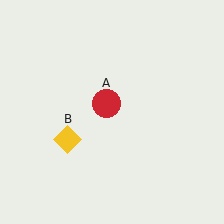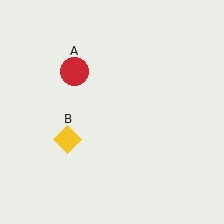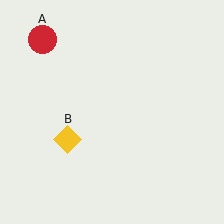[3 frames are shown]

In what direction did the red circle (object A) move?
The red circle (object A) moved up and to the left.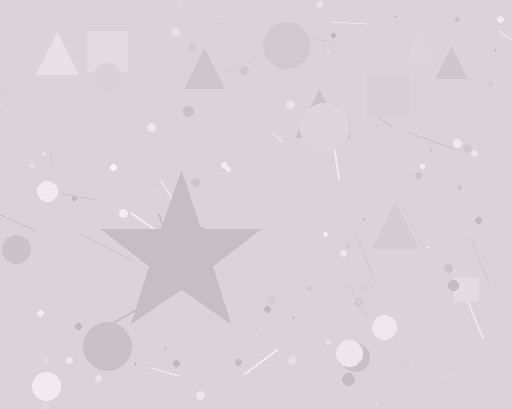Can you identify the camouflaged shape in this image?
The camouflaged shape is a star.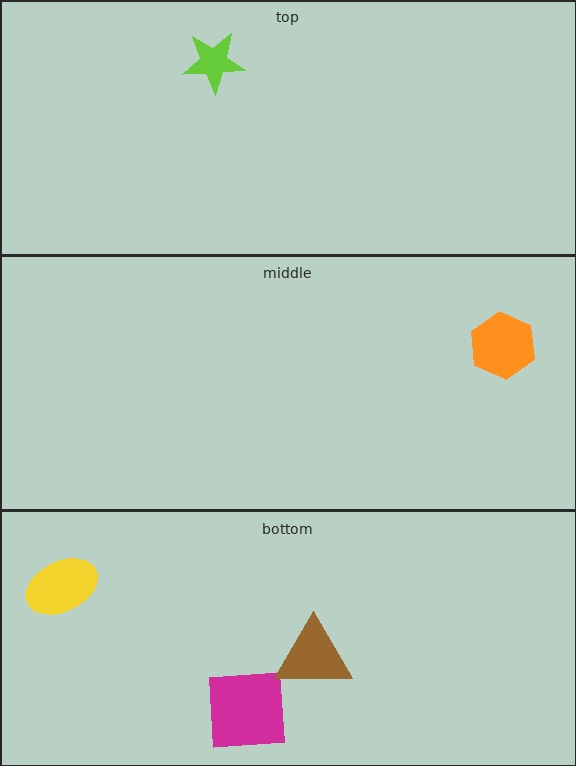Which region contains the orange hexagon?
The middle region.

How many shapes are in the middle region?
1.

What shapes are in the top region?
The lime star.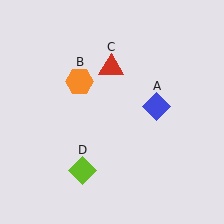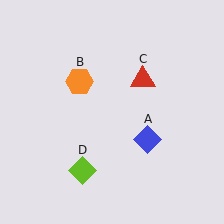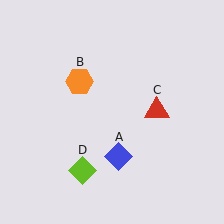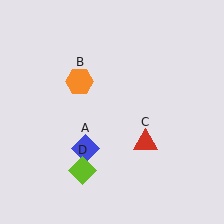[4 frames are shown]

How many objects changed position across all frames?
2 objects changed position: blue diamond (object A), red triangle (object C).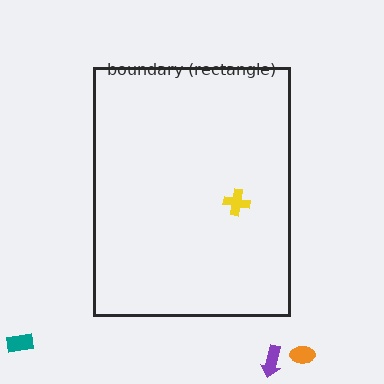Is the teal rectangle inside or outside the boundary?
Outside.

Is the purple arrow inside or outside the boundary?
Outside.